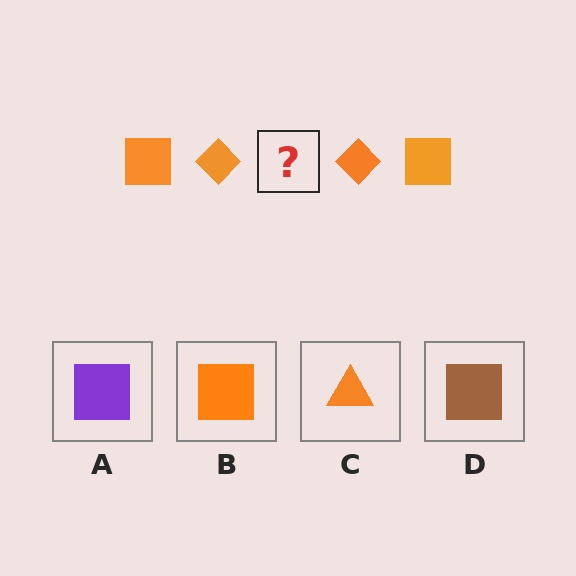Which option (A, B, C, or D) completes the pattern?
B.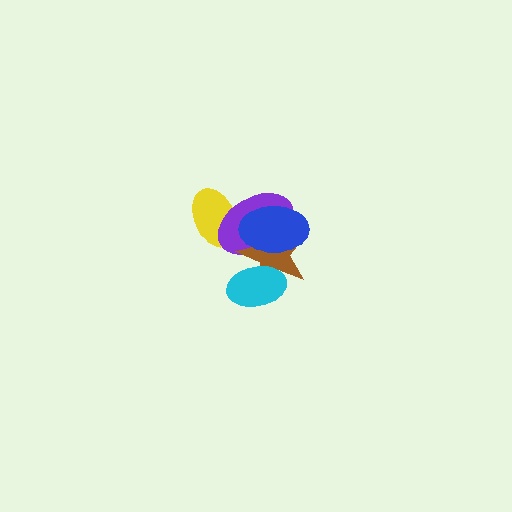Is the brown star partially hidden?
Yes, it is partially covered by another shape.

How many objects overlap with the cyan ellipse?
2 objects overlap with the cyan ellipse.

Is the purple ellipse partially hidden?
Yes, it is partially covered by another shape.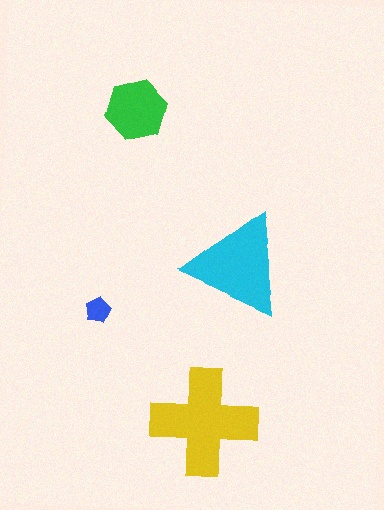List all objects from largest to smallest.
The yellow cross, the cyan triangle, the green hexagon, the blue pentagon.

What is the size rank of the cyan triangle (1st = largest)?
2nd.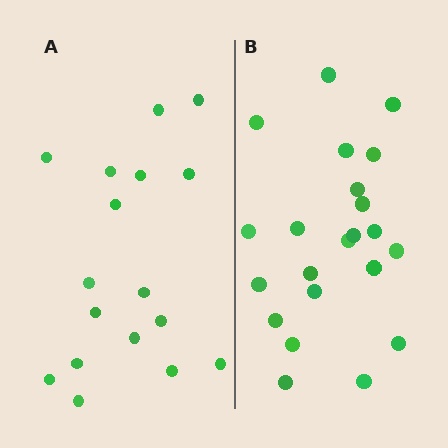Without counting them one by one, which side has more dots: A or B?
Region B (the right region) has more dots.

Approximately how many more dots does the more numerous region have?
Region B has about 5 more dots than region A.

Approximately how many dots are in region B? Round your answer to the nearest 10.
About 20 dots. (The exact count is 22, which rounds to 20.)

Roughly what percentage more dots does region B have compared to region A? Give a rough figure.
About 30% more.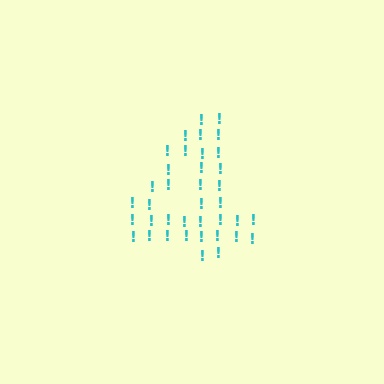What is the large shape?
The large shape is the digit 4.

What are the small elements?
The small elements are exclamation marks.